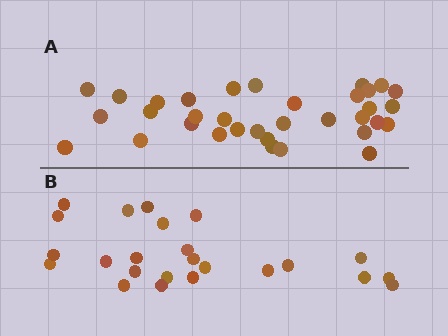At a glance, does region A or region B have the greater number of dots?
Region A (the top region) has more dots.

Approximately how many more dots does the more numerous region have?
Region A has roughly 10 or so more dots than region B.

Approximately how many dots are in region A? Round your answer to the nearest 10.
About 30 dots. (The exact count is 34, which rounds to 30.)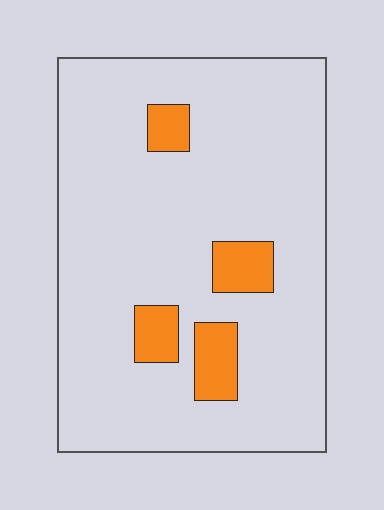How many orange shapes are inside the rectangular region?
4.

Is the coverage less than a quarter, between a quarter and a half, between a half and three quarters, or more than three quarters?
Less than a quarter.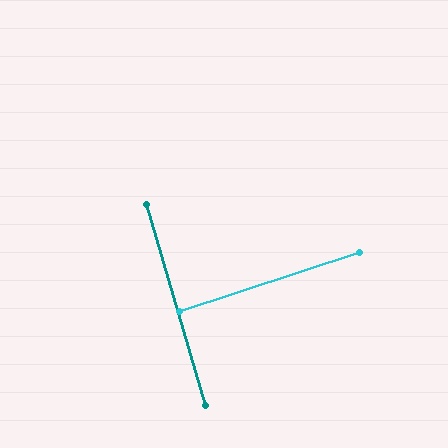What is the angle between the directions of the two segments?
Approximately 88 degrees.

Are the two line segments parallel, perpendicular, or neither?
Perpendicular — they meet at approximately 88°.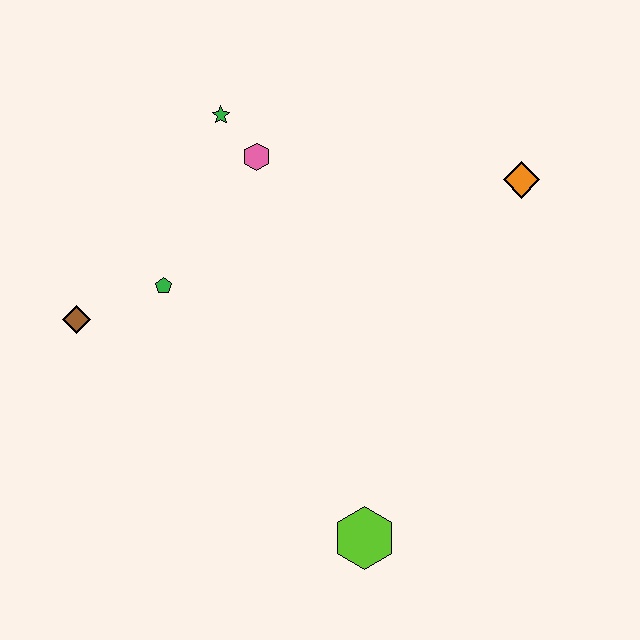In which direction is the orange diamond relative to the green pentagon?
The orange diamond is to the right of the green pentagon.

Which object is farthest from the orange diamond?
The brown diamond is farthest from the orange diamond.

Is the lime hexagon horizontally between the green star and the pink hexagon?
No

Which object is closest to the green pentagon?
The brown diamond is closest to the green pentagon.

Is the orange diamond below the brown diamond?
No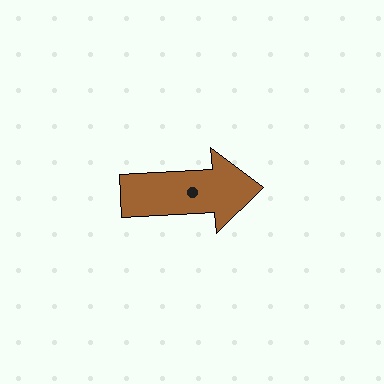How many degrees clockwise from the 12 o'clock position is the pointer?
Approximately 87 degrees.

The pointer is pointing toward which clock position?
Roughly 3 o'clock.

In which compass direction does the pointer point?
East.